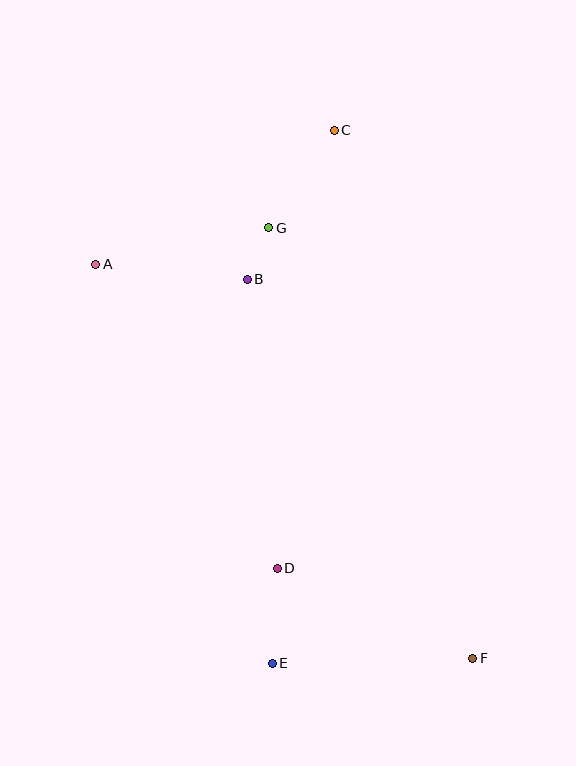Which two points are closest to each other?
Points B and G are closest to each other.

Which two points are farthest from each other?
Points C and F are farthest from each other.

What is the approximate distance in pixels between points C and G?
The distance between C and G is approximately 117 pixels.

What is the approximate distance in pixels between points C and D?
The distance between C and D is approximately 442 pixels.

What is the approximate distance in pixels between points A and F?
The distance between A and F is approximately 546 pixels.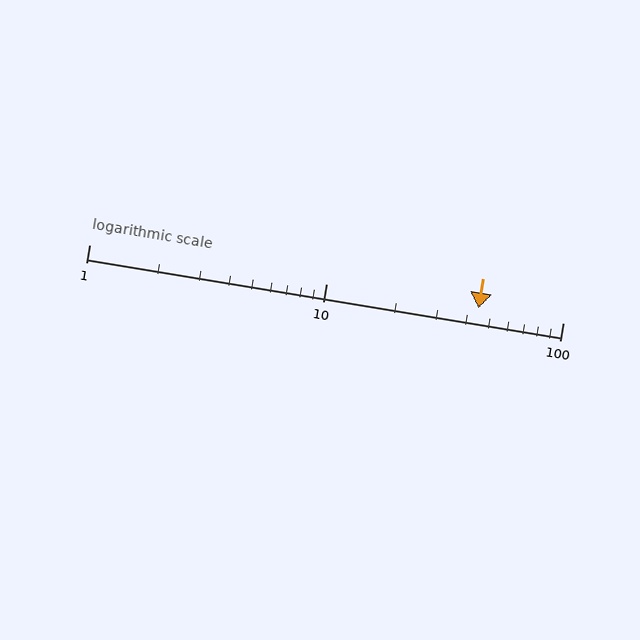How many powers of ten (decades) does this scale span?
The scale spans 2 decades, from 1 to 100.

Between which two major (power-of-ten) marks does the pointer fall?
The pointer is between 10 and 100.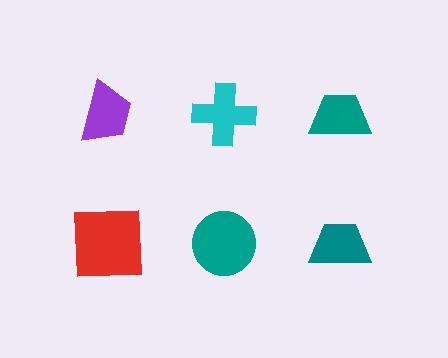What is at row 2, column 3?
A teal trapezoid.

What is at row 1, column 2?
A cyan cross.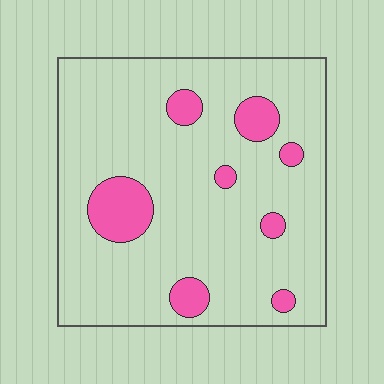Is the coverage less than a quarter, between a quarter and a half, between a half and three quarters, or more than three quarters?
Less than a quarter.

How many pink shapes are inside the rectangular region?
8.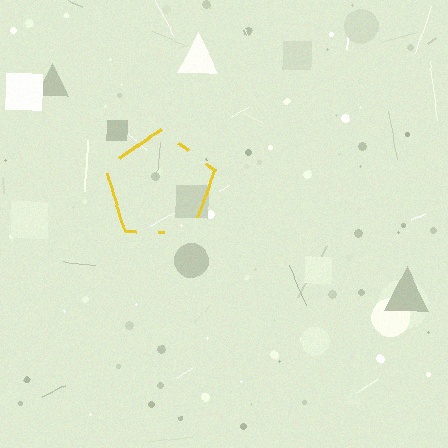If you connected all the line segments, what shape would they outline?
They would outline a pentagon.